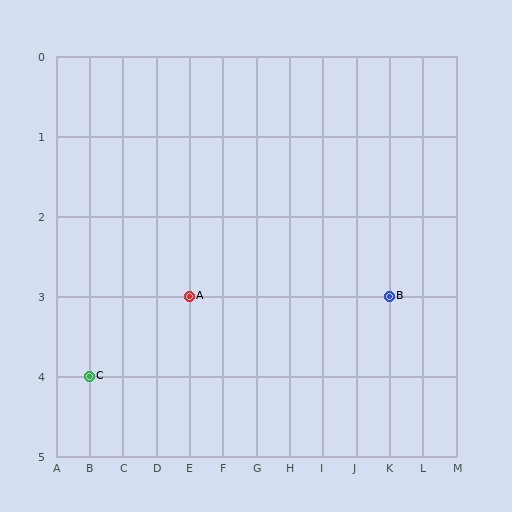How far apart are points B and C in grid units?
Points B and C are 9 columns and 1 row apart (about 9.1 grid units diagonally).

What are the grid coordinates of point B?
Point B is at grid coordinates (K, 3).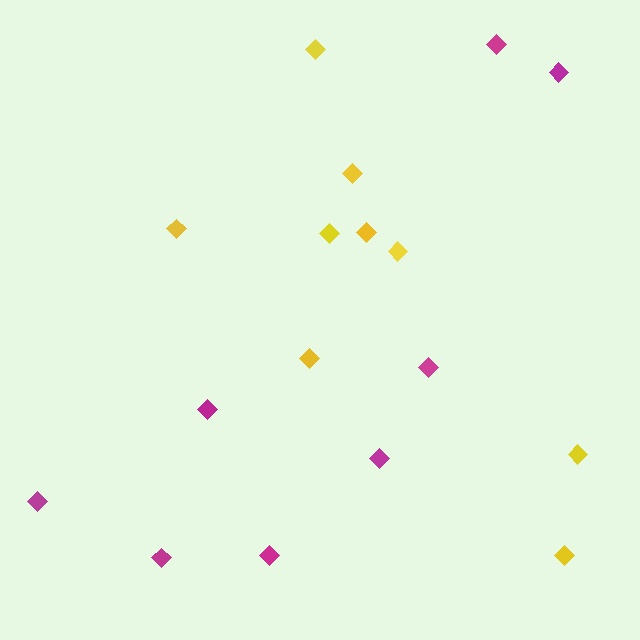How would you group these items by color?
There are 2 groups: one group of yellow diamonds (9) and one group of magenta diamonds (8).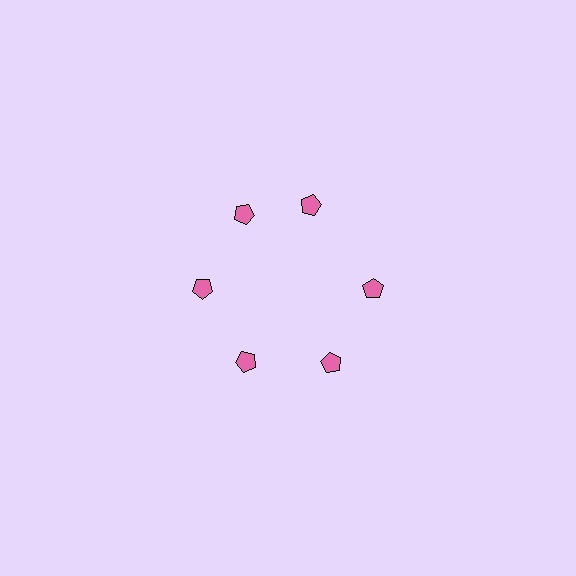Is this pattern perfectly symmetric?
No. The 6 pink pentagons are arranged in a ring, but one element near the 1 o'clock position is rotated out of alignment along the ring, breaking the 6-fold rotational symmetry.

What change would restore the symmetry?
The symmetry would be restored by rotating it back into even spacing with its neighbors so that all 6 pentagons sit at equal angles and equal distance from the center.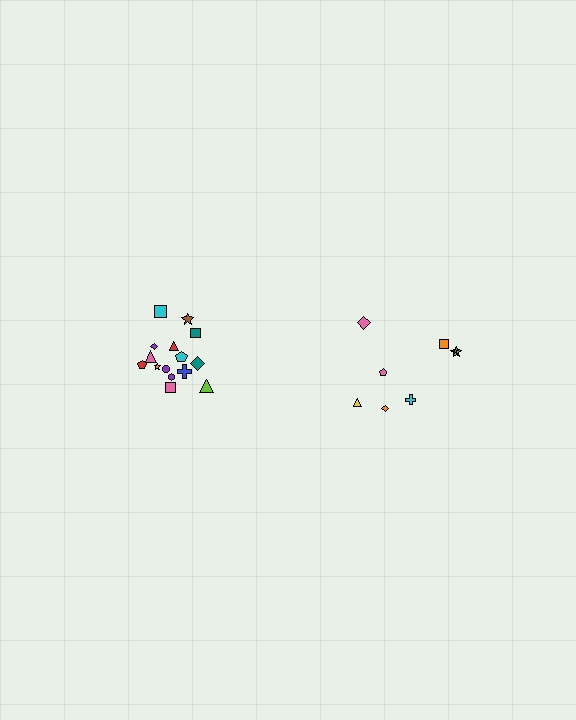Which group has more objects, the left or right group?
The left group.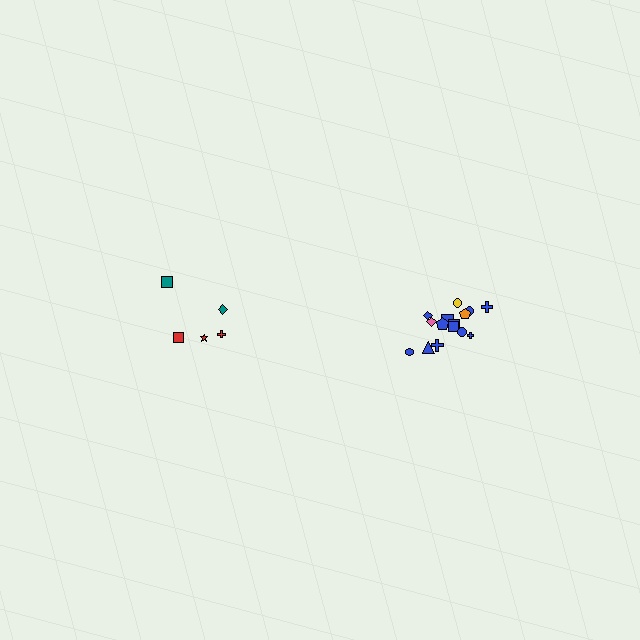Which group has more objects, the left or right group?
The right group.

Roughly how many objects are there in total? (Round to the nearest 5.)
Roughly 20 objects in total.